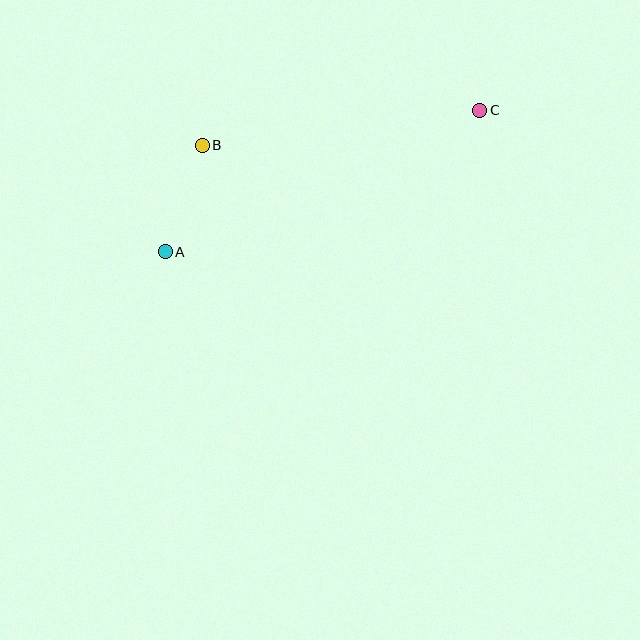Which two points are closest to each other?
Points A and B are closest to each other.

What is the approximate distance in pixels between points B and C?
The distance between B and C is approximately 280 pixels.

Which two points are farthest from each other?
Points A and C are farthest from each other.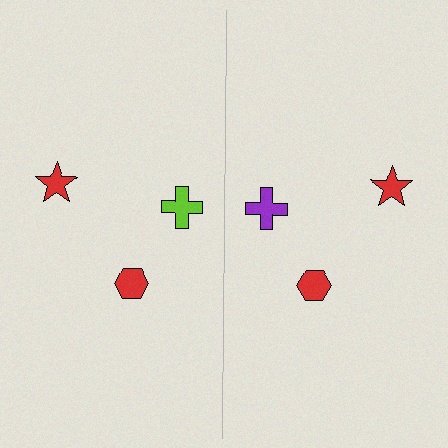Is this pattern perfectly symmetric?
No, the pattern is not perfectly symmetric. The purple cross on the right side breaks the symmetry — its mirror counterpart is lime.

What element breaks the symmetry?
The purple cross on the right side breaks the symmetry — its mirror counterpart is lime.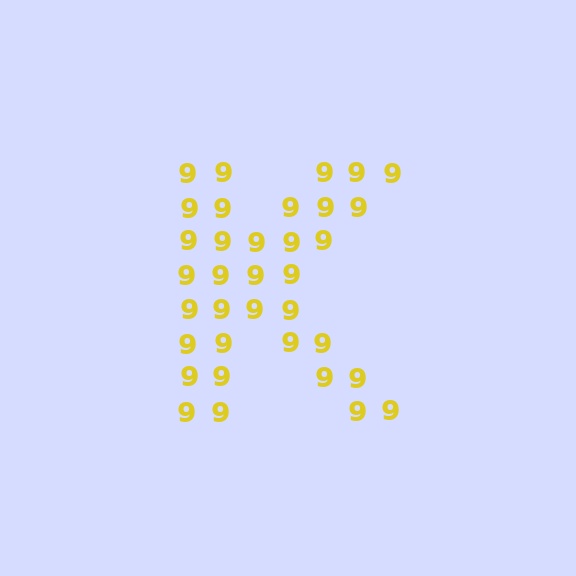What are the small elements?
The small elements are digit 9's.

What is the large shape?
The large shape is the letter K.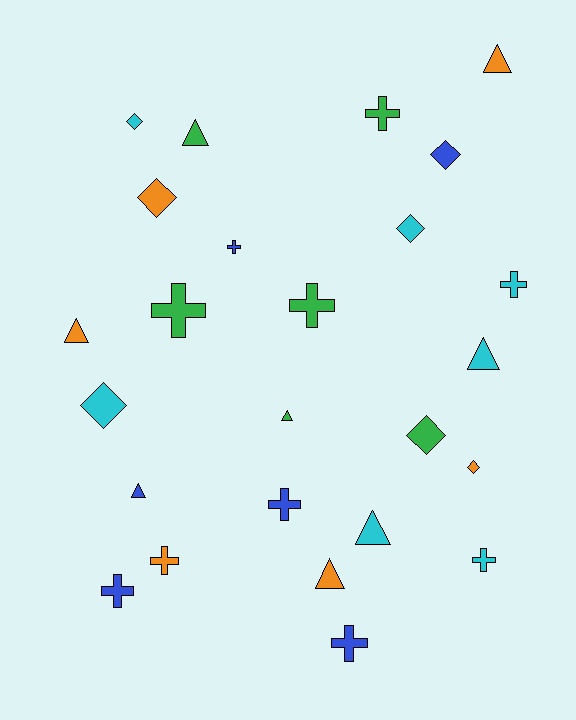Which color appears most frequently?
Cyan, with 7 objects.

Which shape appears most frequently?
Cross, with 10 objects.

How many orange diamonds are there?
There are 2 orange diamonds.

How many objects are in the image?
There are 25 objects.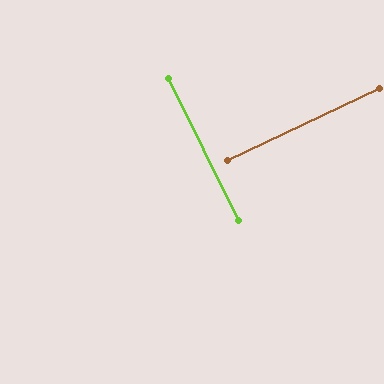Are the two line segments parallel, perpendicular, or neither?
Perpendicular — they meet at approximately 89°.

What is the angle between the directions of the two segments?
Approximately 89 degrees.